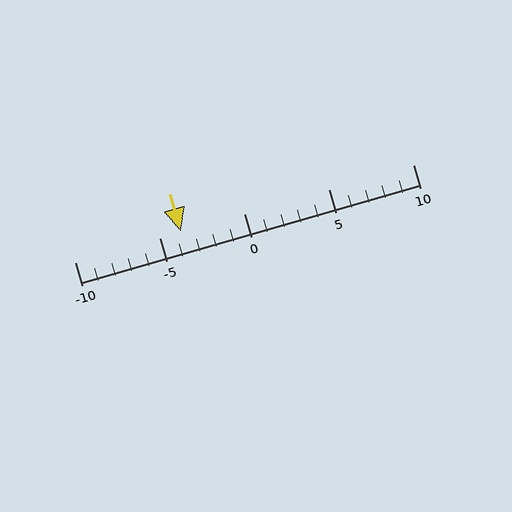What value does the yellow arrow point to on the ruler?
The yellow arrow points to approximately -4.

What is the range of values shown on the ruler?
The ruler shows values from -10 to 10.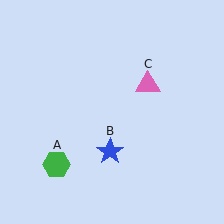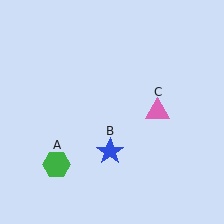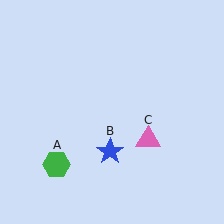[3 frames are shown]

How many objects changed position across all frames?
1 object changed position: pink triangle (object C).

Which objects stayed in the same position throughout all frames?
Green hexagon (object A) and blue star (object B) remained stationary.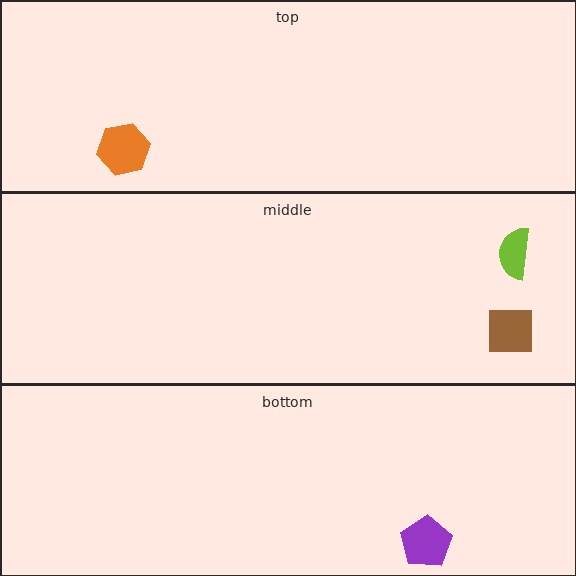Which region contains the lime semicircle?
The middle region.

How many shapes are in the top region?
1.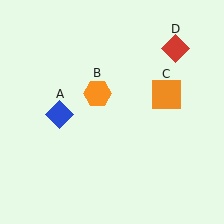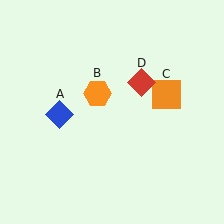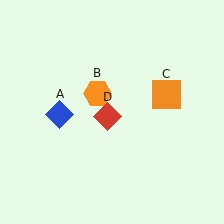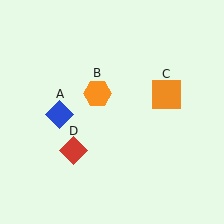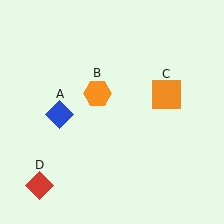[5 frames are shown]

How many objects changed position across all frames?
1 object changed position: red diamond (object D).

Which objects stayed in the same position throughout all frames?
Blue diamond (object A) and orange hexagon (object B) and orange square (object C) remained stationary.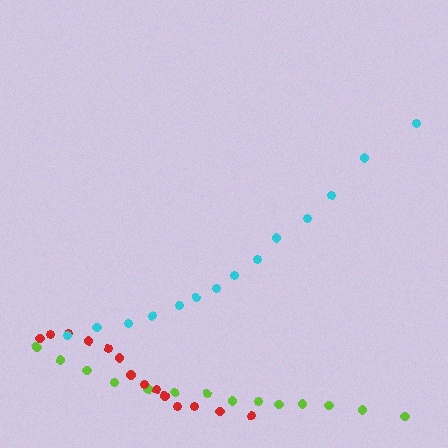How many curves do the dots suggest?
There are 3 distinct paths.